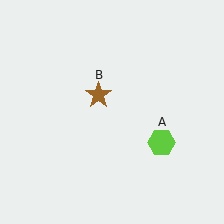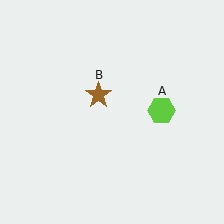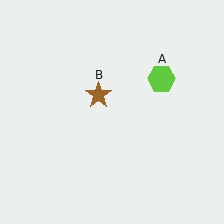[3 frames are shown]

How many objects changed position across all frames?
1 object changed position: lime hexagon (object A).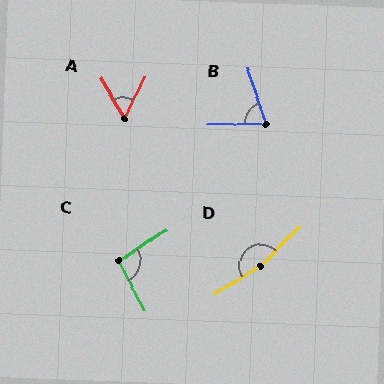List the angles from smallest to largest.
A (56°), B (72°), C (95°), D (166°).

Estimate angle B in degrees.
Approximately 72 degrees.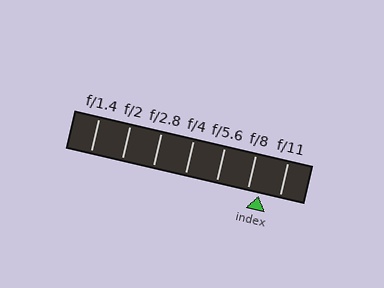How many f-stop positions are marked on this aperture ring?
There are 7 f-stop positions marked.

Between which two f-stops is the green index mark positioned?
The index mark is between f/8 and f/11.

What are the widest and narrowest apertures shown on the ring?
The widest aperture shown is f/1.4 and the narrowest is f/11.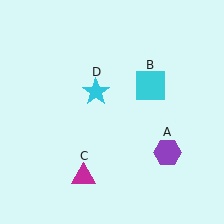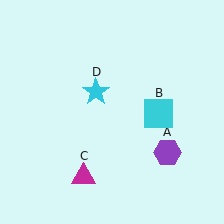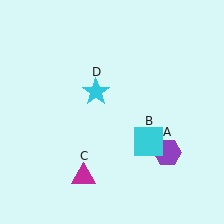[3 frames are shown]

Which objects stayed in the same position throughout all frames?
Purple hexagon (object A) and magenta triangle (object C) and cyan star (object D) remained stationary.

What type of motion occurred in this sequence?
The cyan square (object B) rotated clockwise around the center of the scene.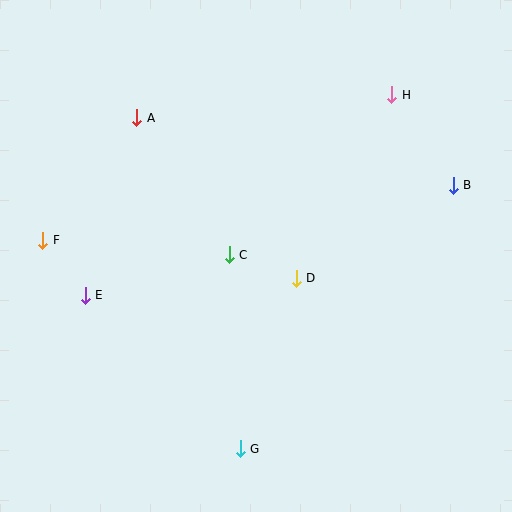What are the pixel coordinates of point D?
Point D is at (296, 278).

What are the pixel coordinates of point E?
Point E is at (85, 295).